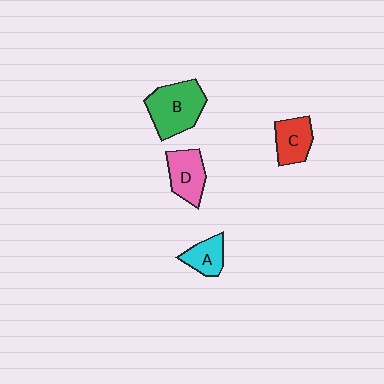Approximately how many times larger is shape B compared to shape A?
Approximately 2.0 times.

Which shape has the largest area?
Shape B (green).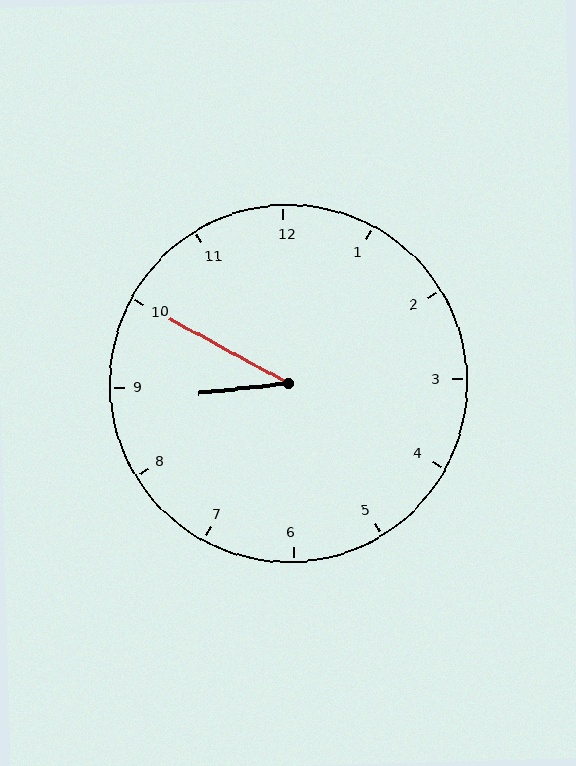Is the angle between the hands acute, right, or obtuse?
It is acute.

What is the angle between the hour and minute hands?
Approximately 35 degrees.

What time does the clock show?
8:50.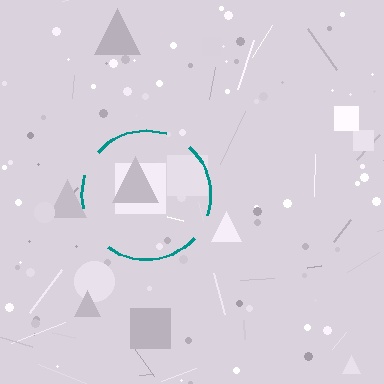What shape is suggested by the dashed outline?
The dashed outline suggests a circle.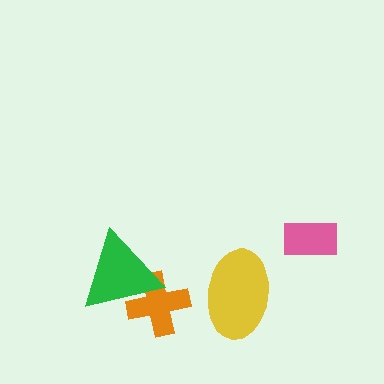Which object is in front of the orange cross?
The green triangle is in front of the orange cross.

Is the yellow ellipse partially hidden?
No, no other shape covers it.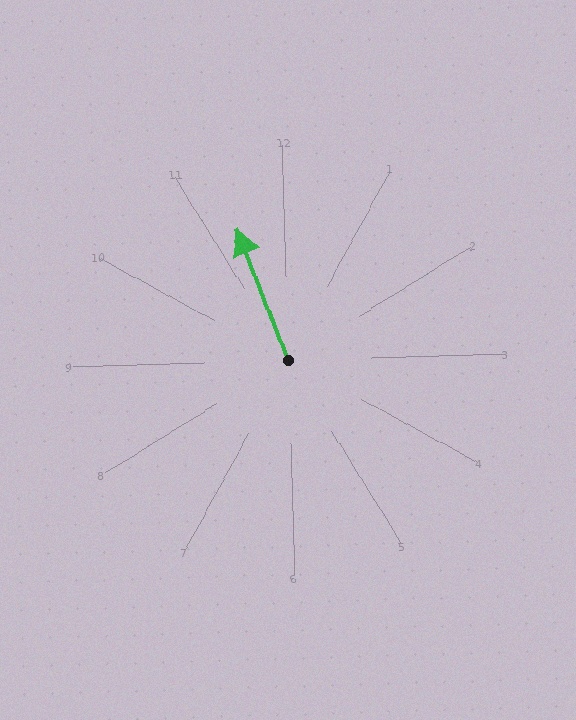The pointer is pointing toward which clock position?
Roughly 11 o'clock.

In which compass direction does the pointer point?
North.